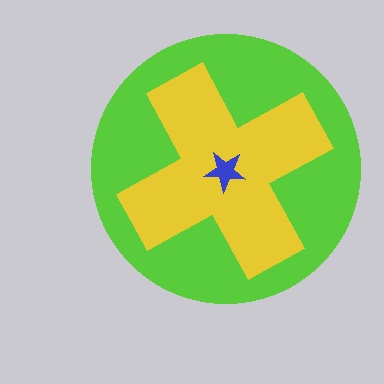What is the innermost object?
The blue star.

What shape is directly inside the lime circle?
The yellow cross.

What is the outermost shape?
The lime circle.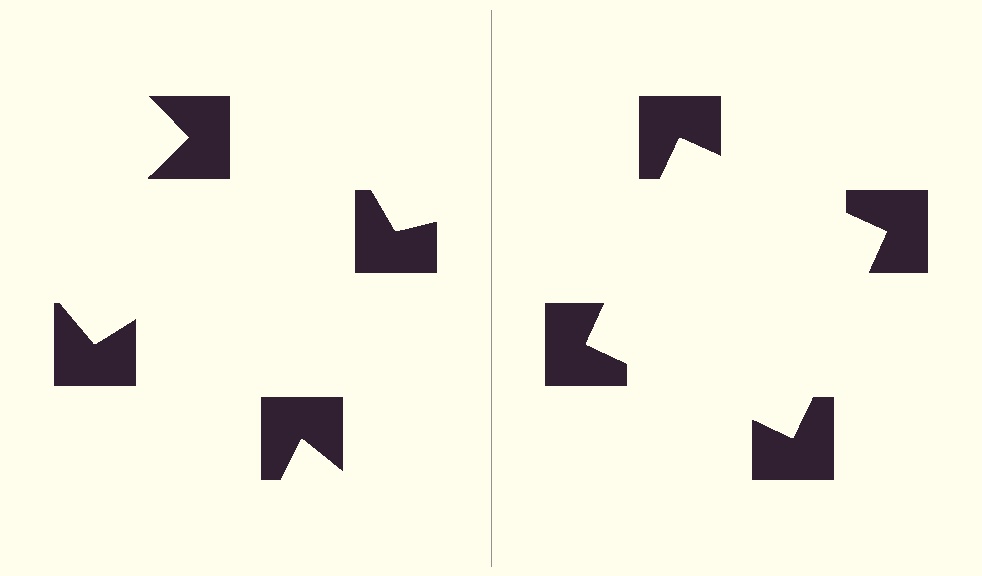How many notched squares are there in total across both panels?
8 — 4 on each side.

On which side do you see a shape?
An illusory square appears on the right side. On the left side the wedge cuts are rotated, so no coherent shape forms.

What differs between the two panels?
The notched squares are positioned identically on both sides; only the wedge orientations differ. On the right they align to a square; on the left they are misaligned.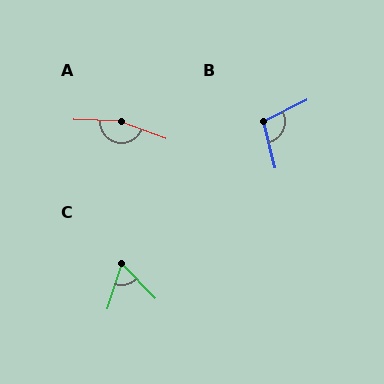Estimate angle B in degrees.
Approximately 103 degrees.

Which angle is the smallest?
C, at approximately 62 degrees.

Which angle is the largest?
A, at approximately 162 degrees.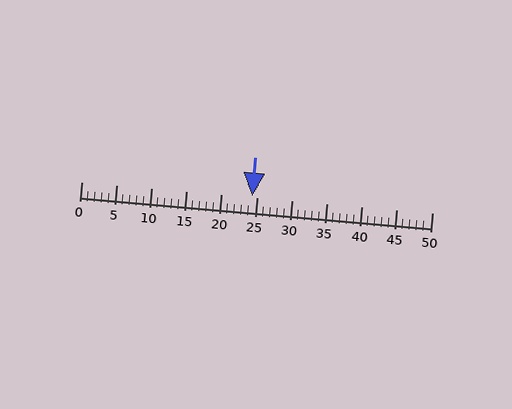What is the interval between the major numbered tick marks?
The major tick marks are spaced 5 units apart.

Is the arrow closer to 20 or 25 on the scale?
The arrow is closer to 25.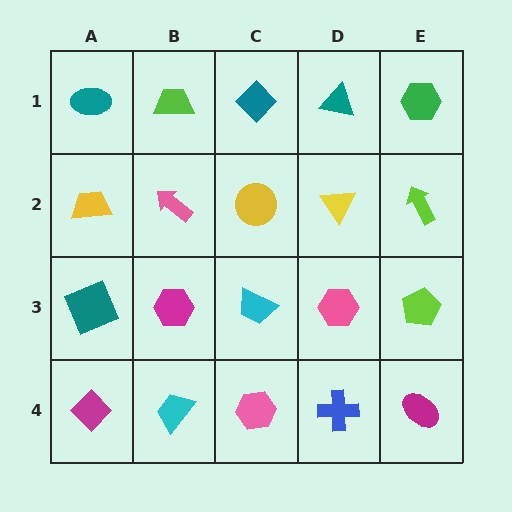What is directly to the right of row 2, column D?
A lime arrow.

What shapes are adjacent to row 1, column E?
A lime arrow (row 2, column E), a teal triangle (row 1, column D).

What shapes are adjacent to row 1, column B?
A pink arrow (row 2, column B), a teal ellipse (row 1, column A), a teal diamond (row 1, column C).